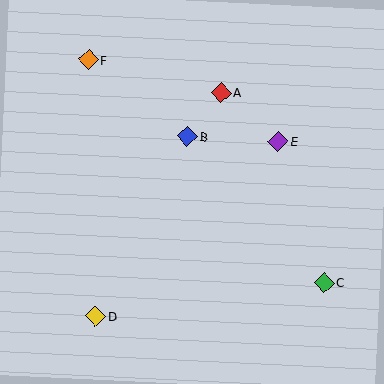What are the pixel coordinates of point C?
Point C is at (324, 283).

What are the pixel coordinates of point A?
Point A is at (221, 93).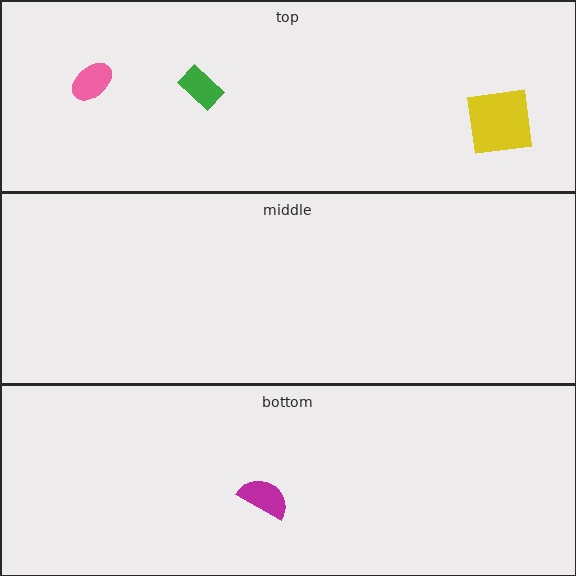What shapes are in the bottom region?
The magenta semicircle.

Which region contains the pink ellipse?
The top region.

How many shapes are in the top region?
3.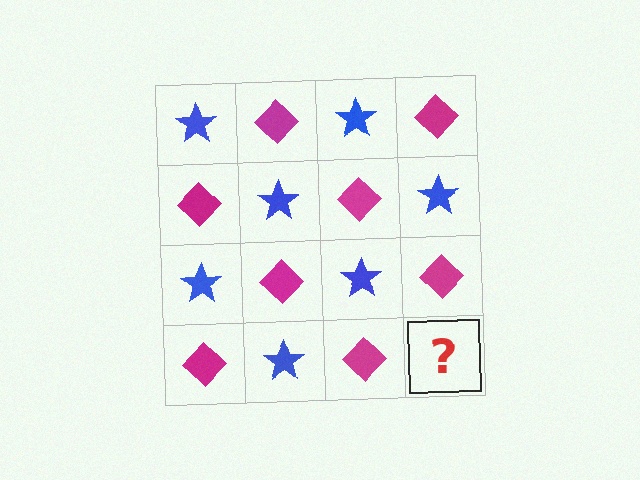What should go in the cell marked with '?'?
The missing cell should contain a blue star.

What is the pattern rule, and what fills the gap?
The rule is that it alternates blue star and magenta diamond in a checkerboard pattern. The gap should be filled with a blue star.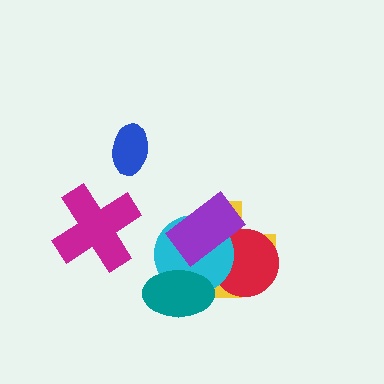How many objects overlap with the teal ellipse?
2 objects overlap with the teal ellipse.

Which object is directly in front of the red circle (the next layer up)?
The cyan circle is directly in front of the red circle.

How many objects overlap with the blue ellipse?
0 objects overlap with the blue ellipse.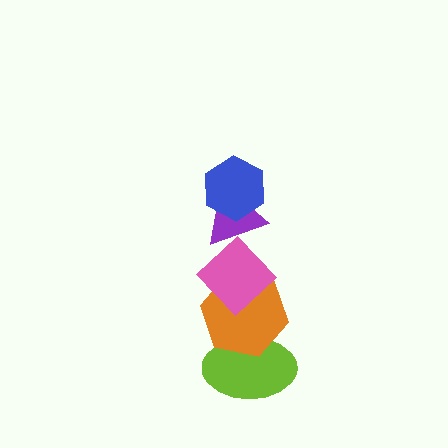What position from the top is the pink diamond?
The pink diamond is 3rd from the top.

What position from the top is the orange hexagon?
The orange hexagon is 4th from the top.